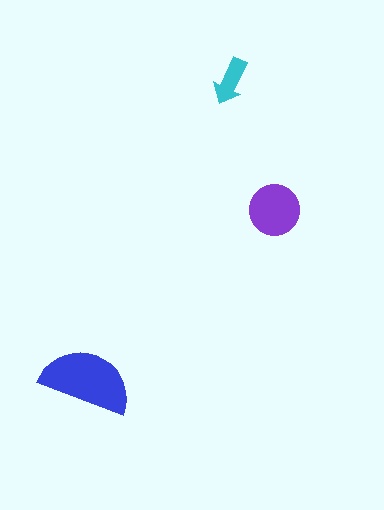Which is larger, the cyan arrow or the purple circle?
The purple circle.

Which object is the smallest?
The cyan arrow.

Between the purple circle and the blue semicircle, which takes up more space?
The blue semicircle.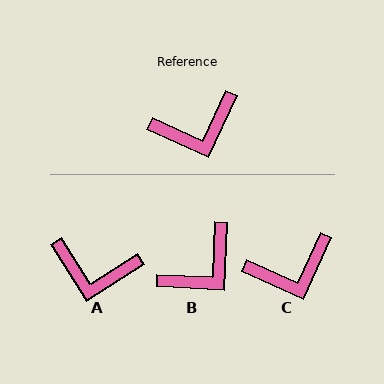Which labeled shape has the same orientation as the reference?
C.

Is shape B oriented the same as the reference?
No, it is off by about 22 degrees.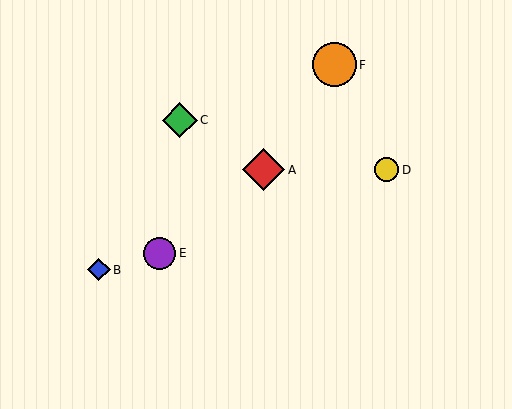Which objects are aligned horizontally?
Objects A, D are aligned horizontally.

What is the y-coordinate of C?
Object C is at y≈120.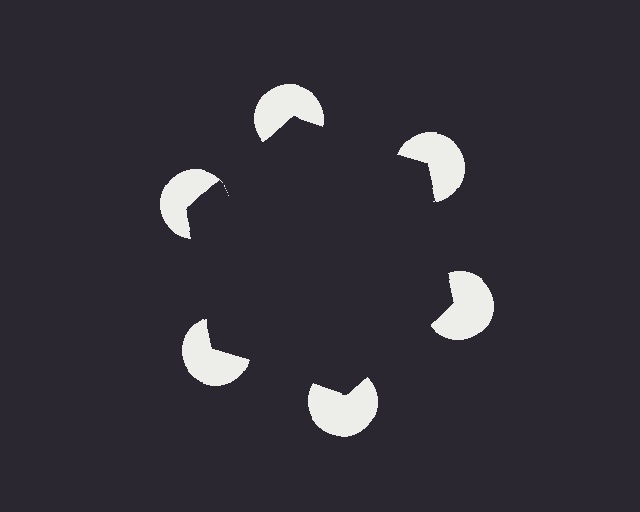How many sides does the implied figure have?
6 sides.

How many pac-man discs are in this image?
There are 6 — one at each vertex of the illusory hexagon.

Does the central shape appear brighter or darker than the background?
It typically appears slightly darker than the background, even though no actual brightness change is drawn.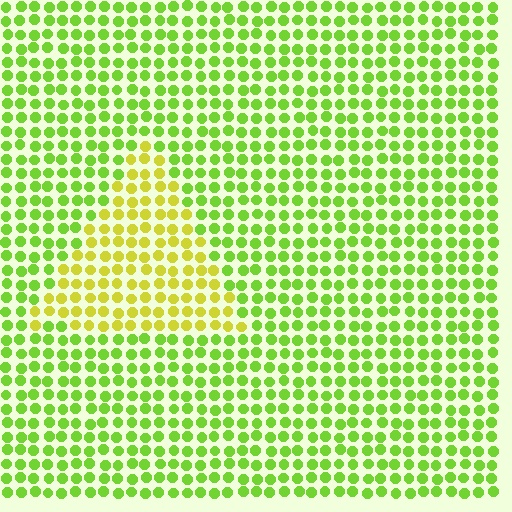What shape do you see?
I see a triangle.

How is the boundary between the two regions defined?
The boundary is defined purely by a slight shift in hue (about 34 degrees). Spacing, size, and orientation are identical on both sides.